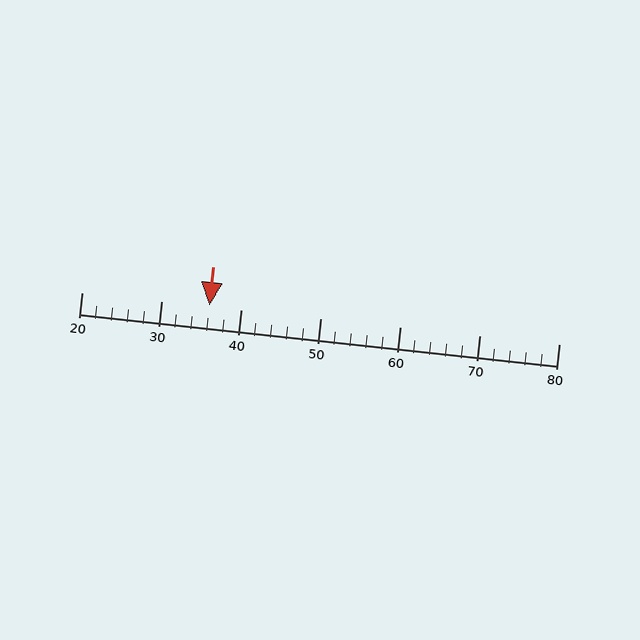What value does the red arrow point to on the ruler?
The red arrow points to approximately 36.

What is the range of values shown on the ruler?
The ruler shows values from 20 to 80.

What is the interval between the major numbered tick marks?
The major tick marks are spaced 10 units apart.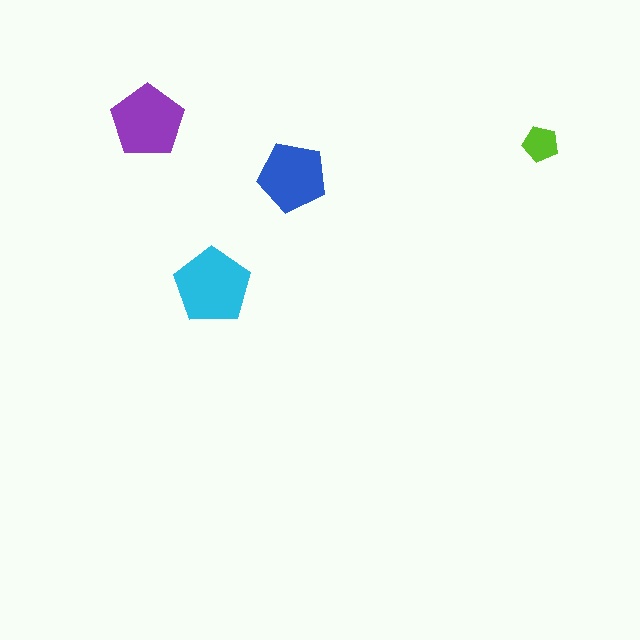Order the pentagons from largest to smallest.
the cyan one, the purple one, the blue one, the lime one.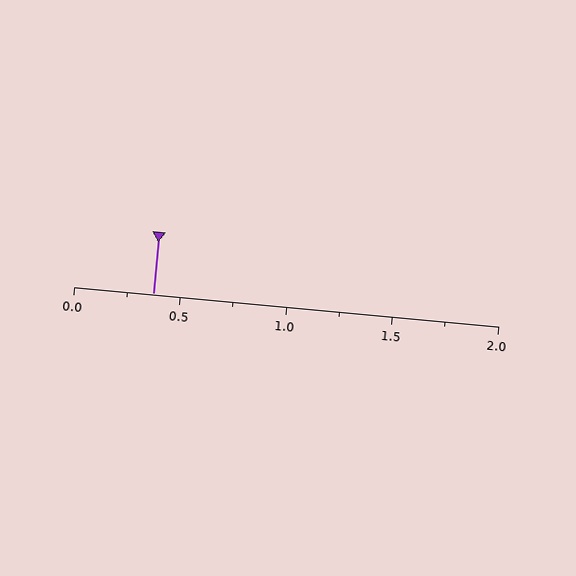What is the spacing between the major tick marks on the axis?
The major ticks are spaced 0.5 apart.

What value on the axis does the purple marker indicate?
The marker indicates approximately 0.38.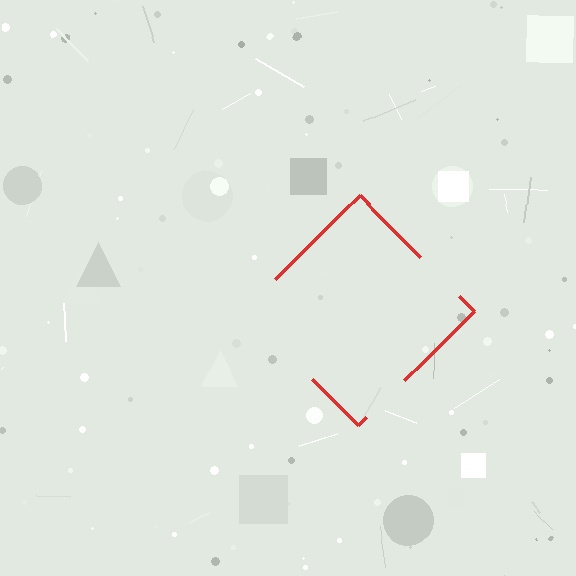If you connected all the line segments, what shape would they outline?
They would outline a diamond.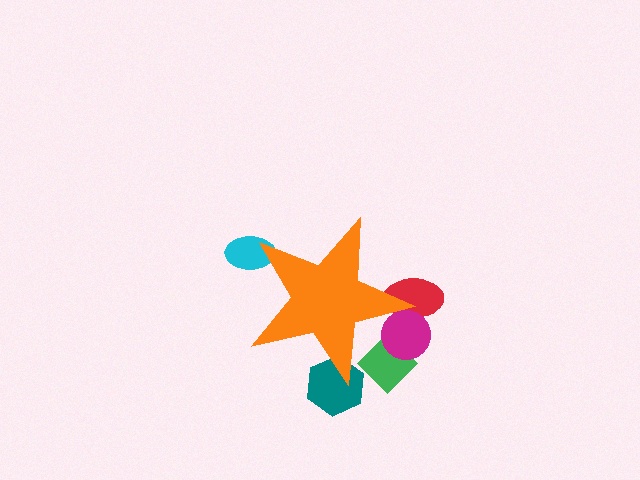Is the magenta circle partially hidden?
Yes, the magenta circle is partially hidden behind the orange star.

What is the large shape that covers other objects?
An orange star.